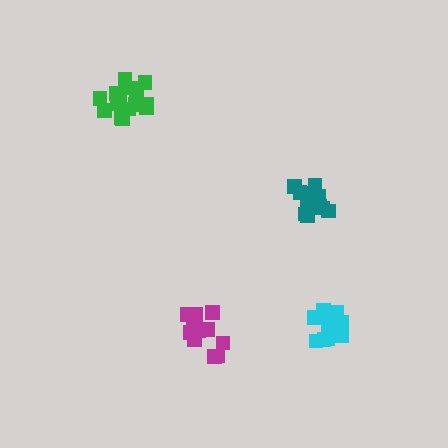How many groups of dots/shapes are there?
There are 4 groups.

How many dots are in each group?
Group 1: 12 dots, Group 2: 12 dots, Group 3: 17 dots, Group 4: 12 dots (53 total).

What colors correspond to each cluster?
The clusters are colored: magenta, teal, green, cyan.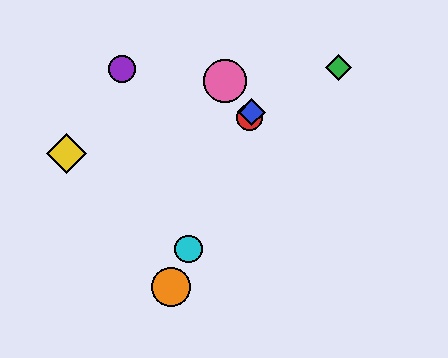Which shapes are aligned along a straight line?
The red circle, the blue diamond, the orange circle, the cyan circle are aligned along a straight line.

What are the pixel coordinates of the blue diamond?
The blue diamond is at (252, 112).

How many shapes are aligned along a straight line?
4 shapes (the red circle, the blue diamond, the orange circle, the cyan circle) are aligned along a straight line.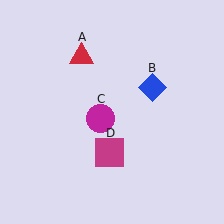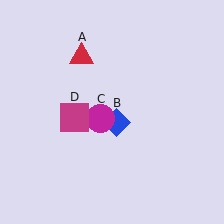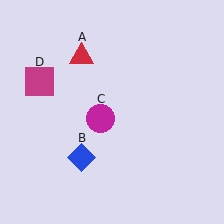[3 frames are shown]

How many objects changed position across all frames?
2 objects changed position: blue diamond (object B), magenta square (object D).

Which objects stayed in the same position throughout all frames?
Red triangle (object A) and magenta circle (object C) remained stationary.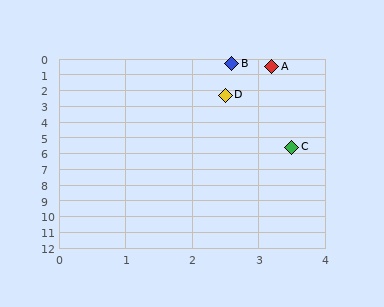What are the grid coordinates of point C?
Point C is at approximately (3.5, 5.6).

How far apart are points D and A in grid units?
Points D and A are about 1.9 grid units apart.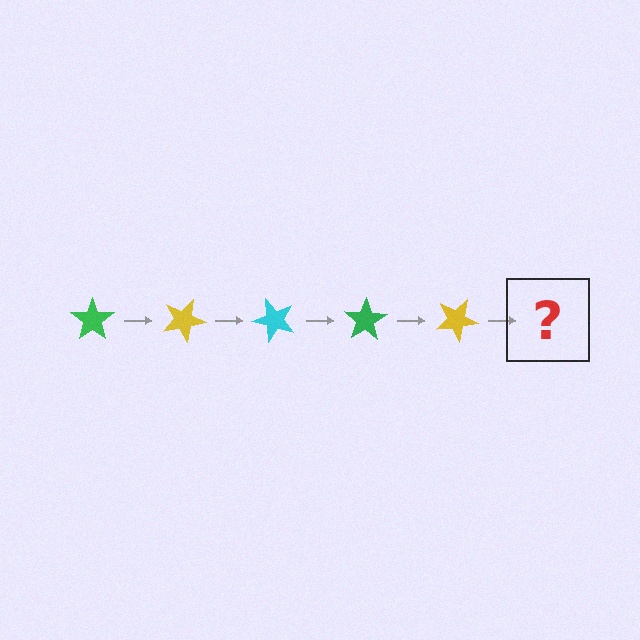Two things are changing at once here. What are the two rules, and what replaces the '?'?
The two rules are that it rotates 25 degrees each step and the color cycles through green, yellow, and cyan. The '?' should be a cyan star, rotated 125 degrees from the start.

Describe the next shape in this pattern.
It should be a cyan star, rotated 125 degrees from the start.